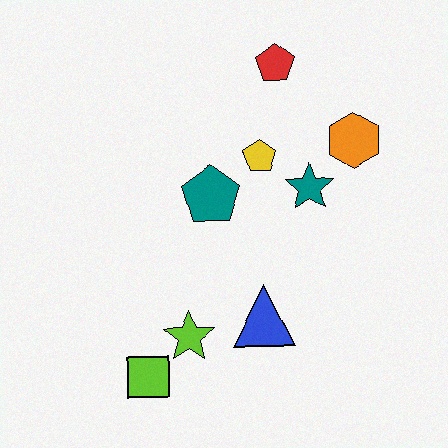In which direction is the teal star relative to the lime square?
The teal star is above the lime square.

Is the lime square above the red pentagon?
No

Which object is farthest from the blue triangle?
The red pentagon is farthest from the blue triangle.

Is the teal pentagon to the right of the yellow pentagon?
No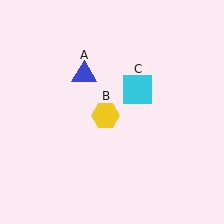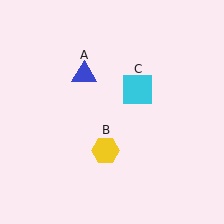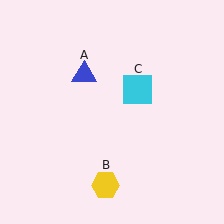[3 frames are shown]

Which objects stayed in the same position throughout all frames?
Blue triangle (object A) and cyan square (object C) remained stationary.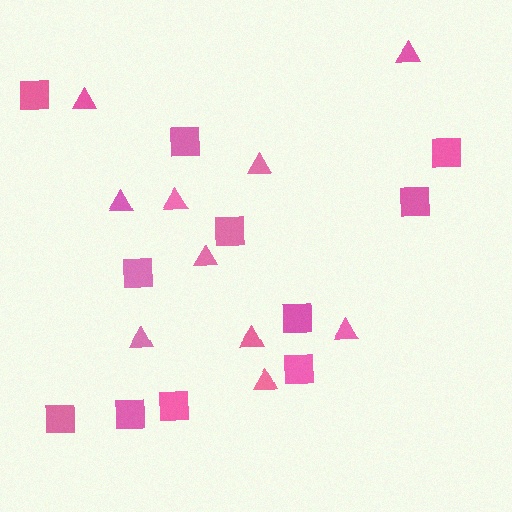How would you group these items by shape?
There are 2 groups: one group of squares (11) and one group of triangles (10).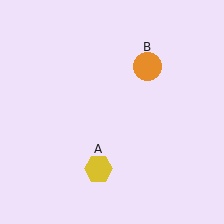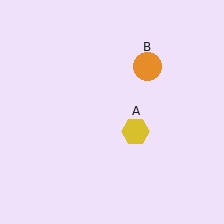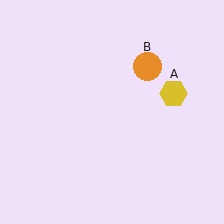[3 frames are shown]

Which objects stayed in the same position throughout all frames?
Orange circle (object B) remained stationary.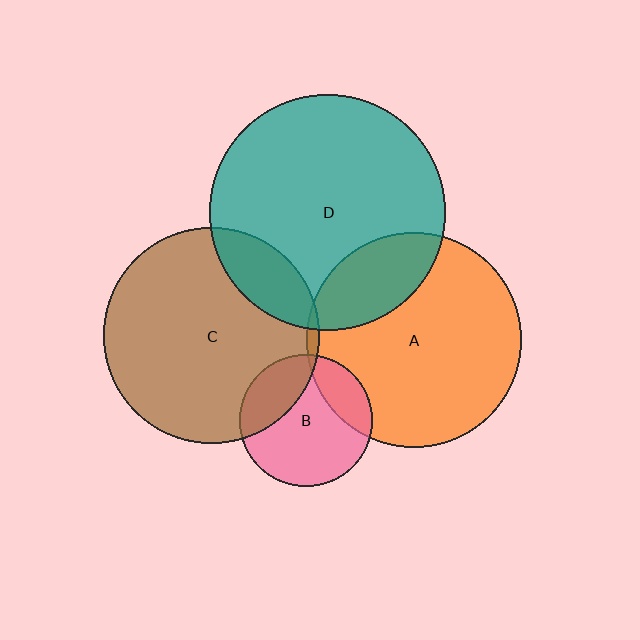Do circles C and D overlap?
Yes.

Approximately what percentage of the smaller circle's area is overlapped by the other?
Approximately 15%.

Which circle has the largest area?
Circle D (teal).